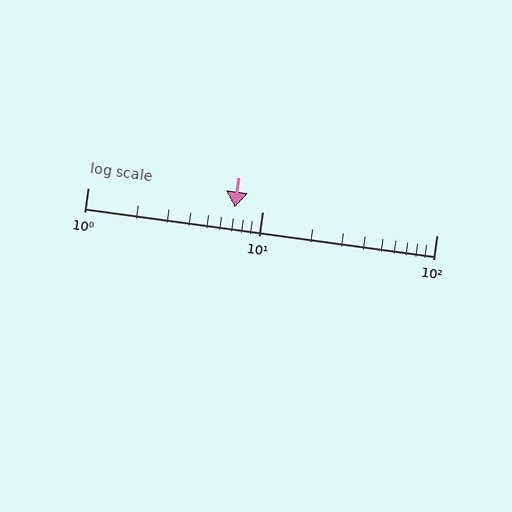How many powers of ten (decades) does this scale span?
The scale spans 2 decades, from 1 to 100.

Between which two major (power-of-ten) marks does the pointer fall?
The pointer is between 1 and 10.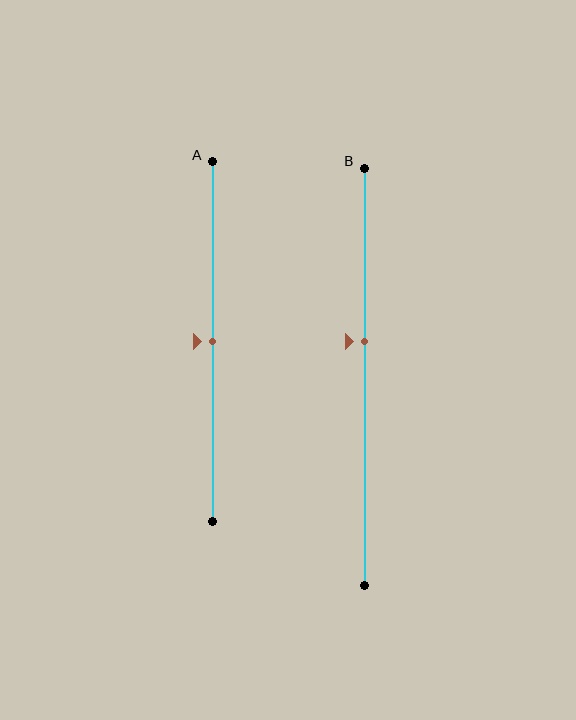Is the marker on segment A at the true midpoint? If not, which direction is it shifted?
Yes, the marker on segment A is at the true midpoint.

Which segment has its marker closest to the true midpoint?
Segment A has its marker closest to the true midpoint.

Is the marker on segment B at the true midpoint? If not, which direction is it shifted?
No, the marker on segment B is shifted upward by about 9% of the segment length.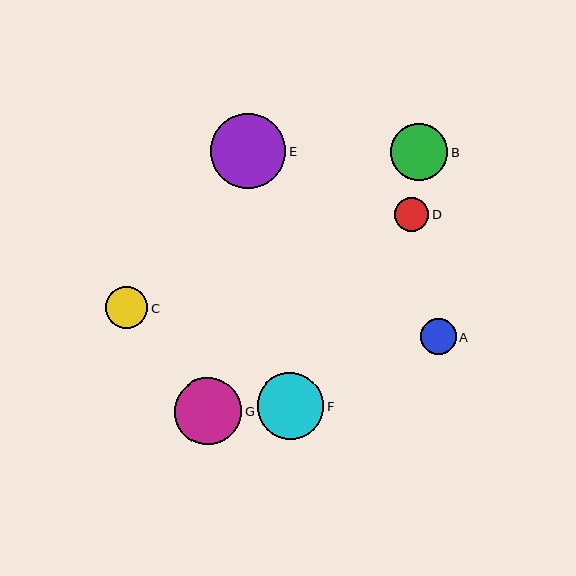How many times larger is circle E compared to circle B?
Circle E is approximately 1.3 times the size of circle B.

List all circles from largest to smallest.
From largest to smallest: E, G, F, B, C, A, D.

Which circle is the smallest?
Circle D is the smallest with a size of approximately 34 pixels.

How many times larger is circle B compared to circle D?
Circle B is approximately 1.7 times the size of circle D.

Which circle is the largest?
Circle E is the largest with a size of approximately 75 pixels.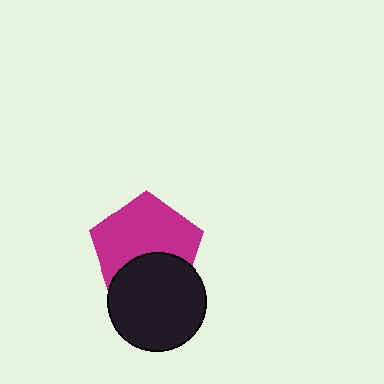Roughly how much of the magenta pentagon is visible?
About half of it is visible (roughly 64%).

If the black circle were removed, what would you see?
You would see the complete magenta pentagon.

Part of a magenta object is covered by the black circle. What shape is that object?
It is a pentagon.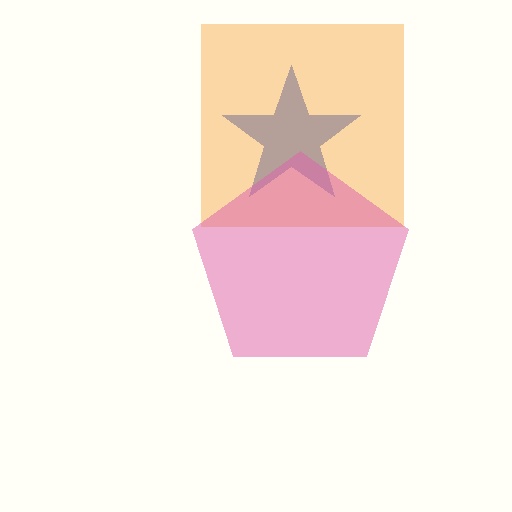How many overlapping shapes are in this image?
There are 3 overlapping shapes in the image.